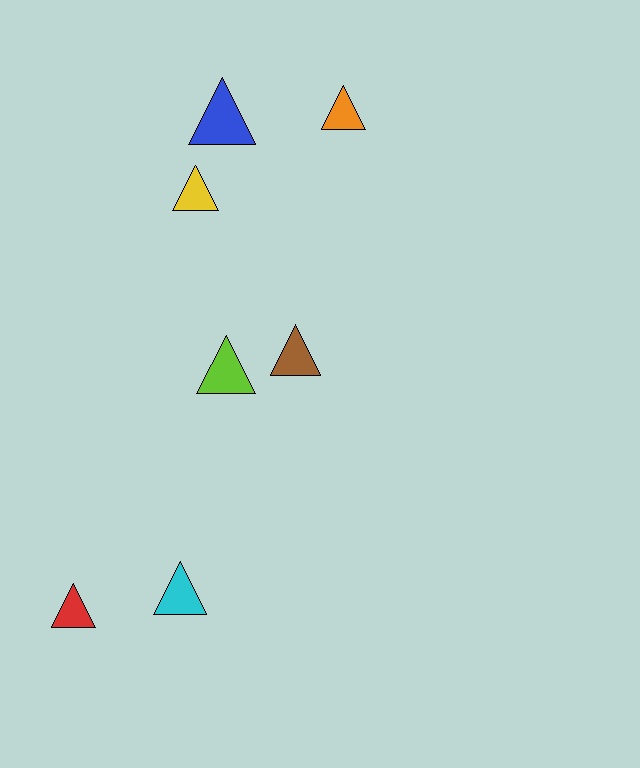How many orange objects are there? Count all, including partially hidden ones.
There is 1 orange object.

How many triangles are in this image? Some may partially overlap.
There are 7 triangles.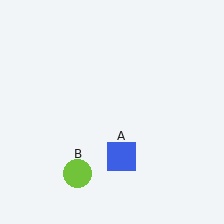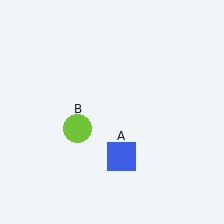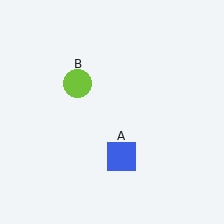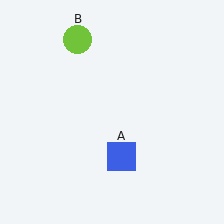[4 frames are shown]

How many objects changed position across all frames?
1 object changed position: lime circle (object B).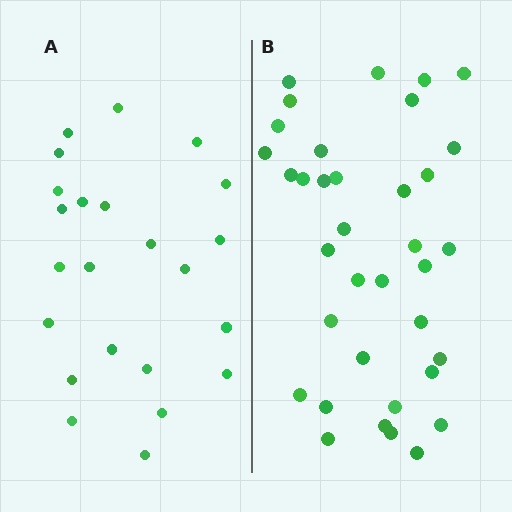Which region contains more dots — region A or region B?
Region B (the right region) has more dots.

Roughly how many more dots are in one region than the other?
Region B has approximately 15 more dots than region A.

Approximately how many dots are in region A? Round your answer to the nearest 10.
About 20 dots. (The exact count is 23, which rounds to 20.)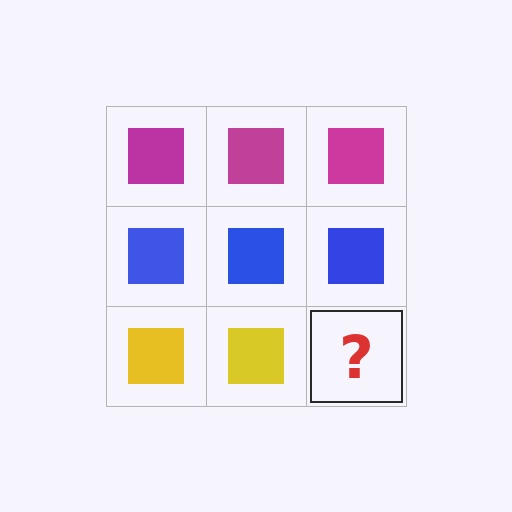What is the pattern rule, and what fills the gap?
The rule is that each row has a consistent color. The gap should be filled with a yellow square.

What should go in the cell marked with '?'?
The missing cell should contain a yellow square.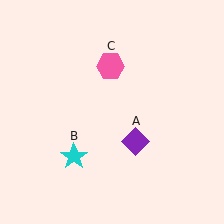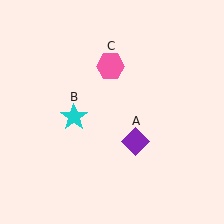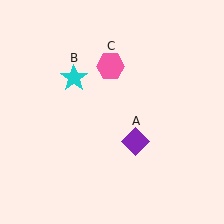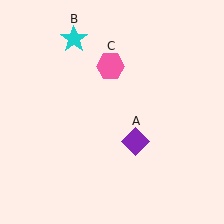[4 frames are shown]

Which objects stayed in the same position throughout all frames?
Purple diamond (object A) and pink hexagon (object C) remained stationary.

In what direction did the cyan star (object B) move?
The cyan star (object B) moved up.